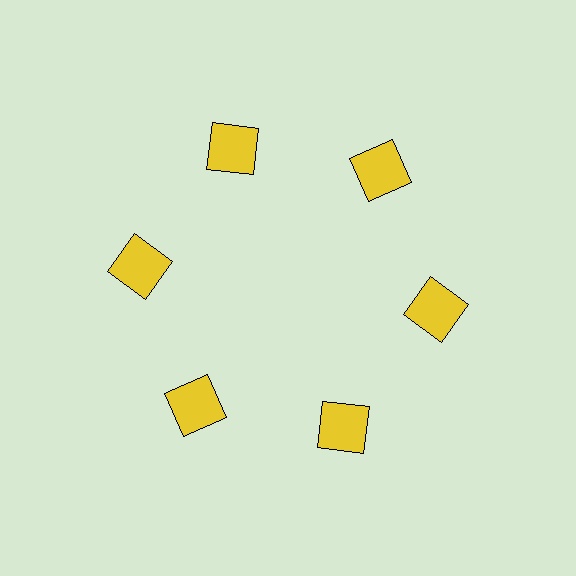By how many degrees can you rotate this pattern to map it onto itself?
The pattern maps onto itself every 60 degrees of rotation.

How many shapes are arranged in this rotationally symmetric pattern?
There are 6 shapes, arranged in 6 groups of 1.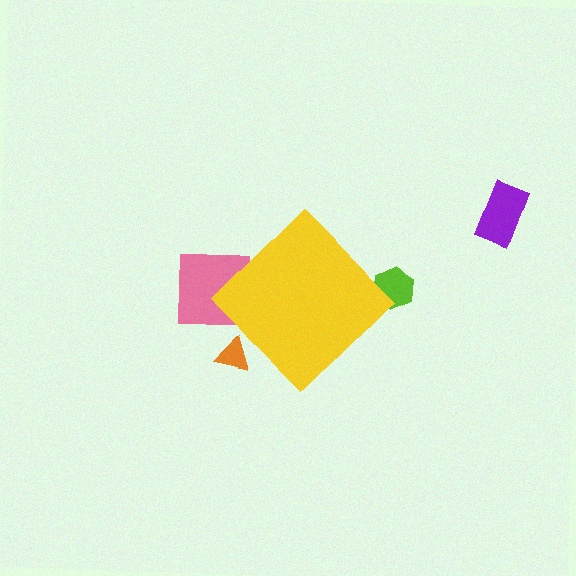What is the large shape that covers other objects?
A yellow diamond.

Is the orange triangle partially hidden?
Yes, the orange triangle is partially hidden behind the yellow diamond.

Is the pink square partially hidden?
Yes, the pink square is partially hidden behind the yellow diamond.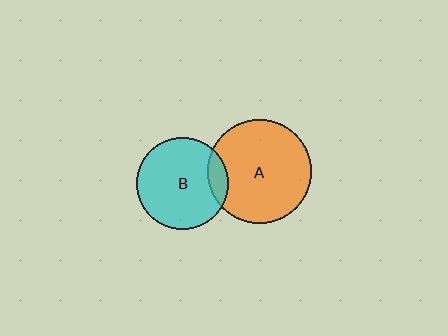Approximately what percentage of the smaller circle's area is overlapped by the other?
Approximately 15%.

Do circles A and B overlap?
Yes.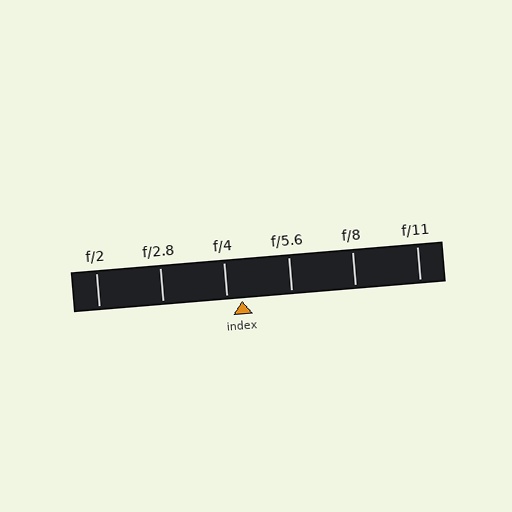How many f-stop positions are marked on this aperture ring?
There are 6 f-stop positions marked.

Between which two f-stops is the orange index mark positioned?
The index mark is between f/4 and f/5.6.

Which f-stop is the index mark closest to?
The index mark is closest to f/4.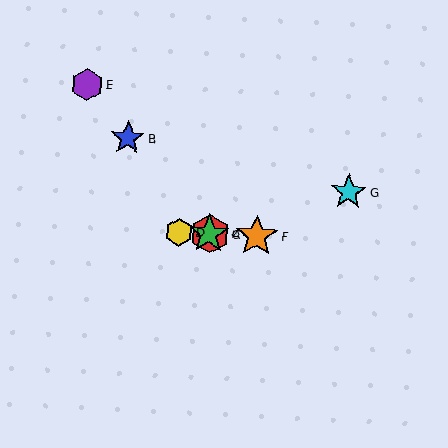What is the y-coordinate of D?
Object D is at y≈232.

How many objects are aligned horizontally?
4 objects (A, C, D, F) are aligned horizontally.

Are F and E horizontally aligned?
No, F is at y≈236 and E is at y≈84.